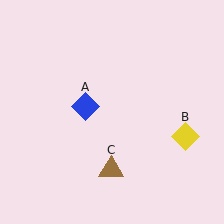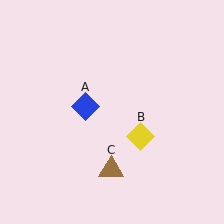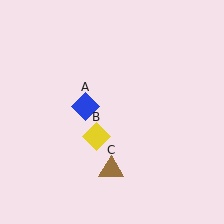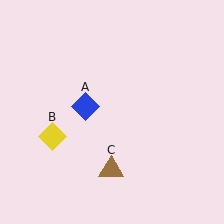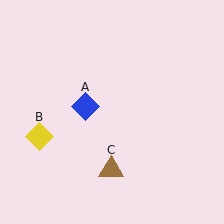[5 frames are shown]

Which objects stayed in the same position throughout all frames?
Blue diamond (object A) and brown triangle (object C) remained stationary.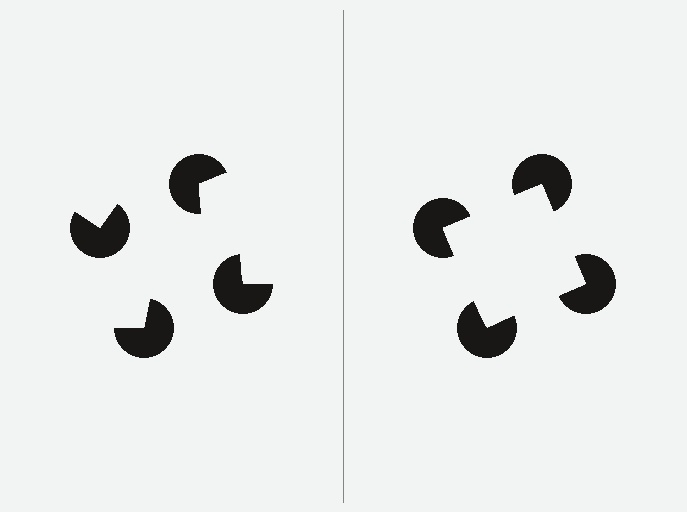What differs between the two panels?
The pac-man discs are positioned identically on both sides; only the wedge orientations differ. On the right they align to a square; on the left they are misaligned.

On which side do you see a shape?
An illusory square appears on the right side. On the left side the wedge cuts are rotated, so no coherent shape forms.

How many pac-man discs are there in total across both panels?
8 — 4 on each side.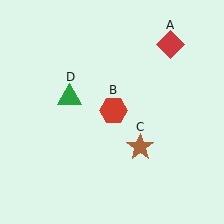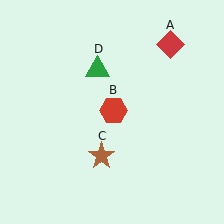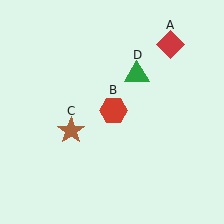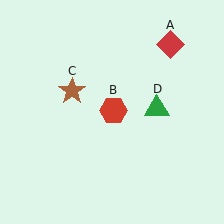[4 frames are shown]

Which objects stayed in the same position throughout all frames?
Red diamond (object A) and red hexagon (object B) remained stationary.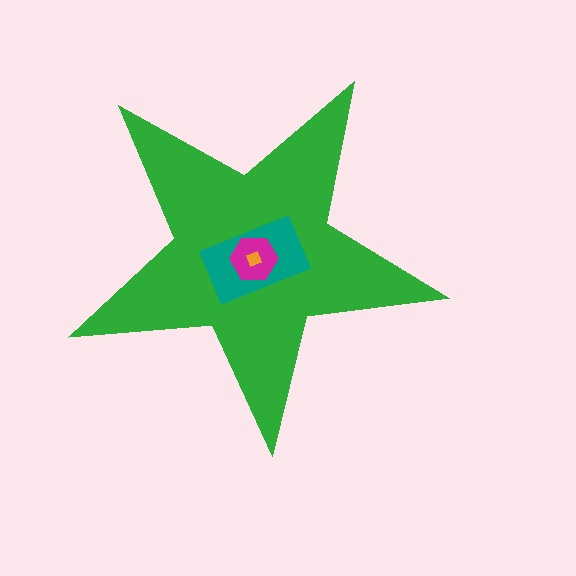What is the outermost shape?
The green star.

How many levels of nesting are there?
4.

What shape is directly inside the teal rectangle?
The magenta hexagon.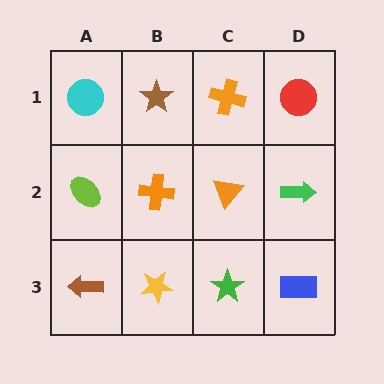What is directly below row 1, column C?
An orange triangle.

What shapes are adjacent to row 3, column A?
A lime ellipse (row 2, column A), a yellow star (row 3, column B).